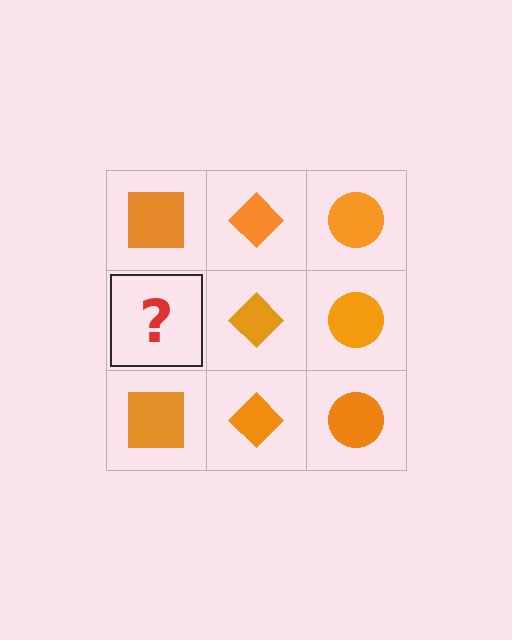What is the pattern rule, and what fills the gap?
The rule is that each column has a consistent shape. The gap should be filled with an orange square.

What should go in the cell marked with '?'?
The missing cell should contain an orange square.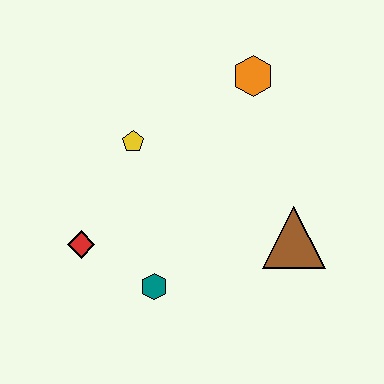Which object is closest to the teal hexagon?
The red diamond is closest to the teal hexagon.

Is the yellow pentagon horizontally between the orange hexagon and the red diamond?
Yes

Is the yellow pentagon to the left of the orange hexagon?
Yes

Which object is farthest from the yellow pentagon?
The brown triangle is farthest from the yellow pentagon.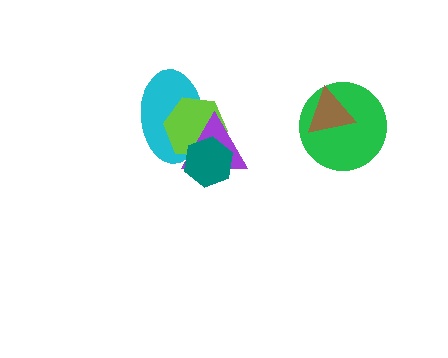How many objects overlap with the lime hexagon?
3 objects overlap with the lime hexagon.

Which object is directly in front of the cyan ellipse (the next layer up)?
The lime hexagon is directly in front of the cyan ellipse.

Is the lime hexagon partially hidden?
Yes, it is partially covered by another shape.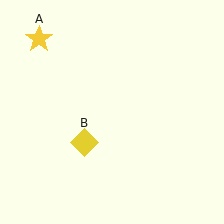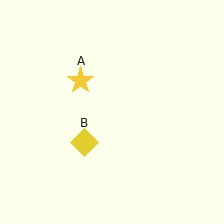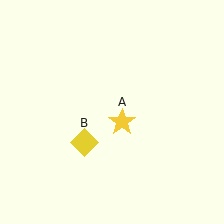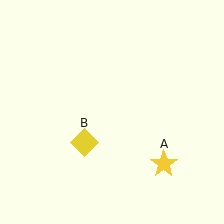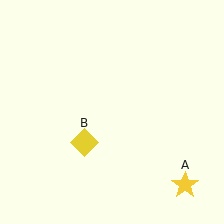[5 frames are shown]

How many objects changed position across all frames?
1 object changed position: yellow star (object A).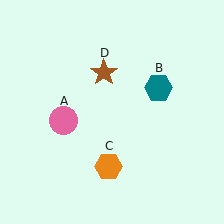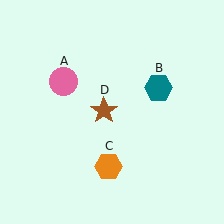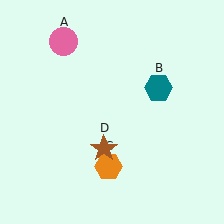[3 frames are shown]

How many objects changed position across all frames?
2 objects changed position: pink circle (object A), brown star (object D).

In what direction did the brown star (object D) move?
The brown star (object D) moved down.